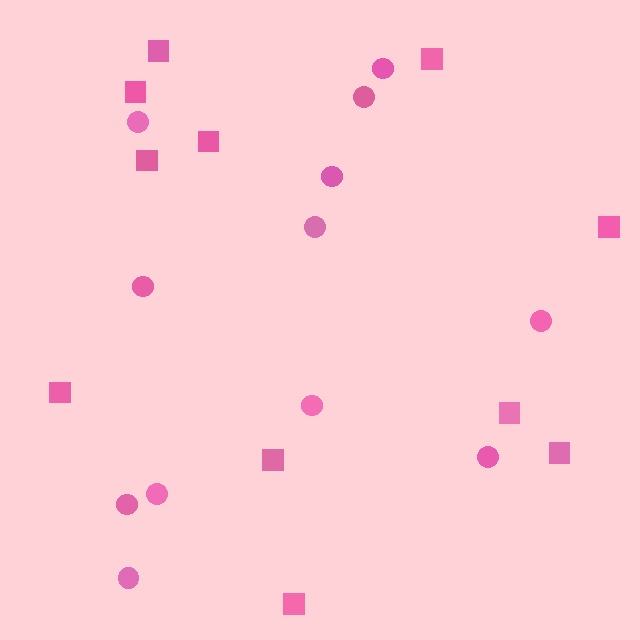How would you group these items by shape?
There are 2 groups: one group of squares (11) and one group of circles (12).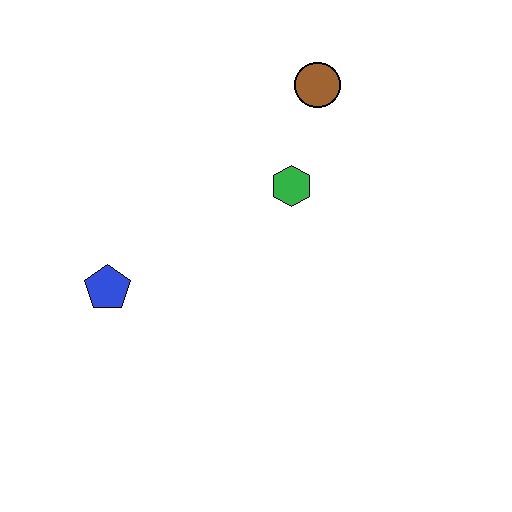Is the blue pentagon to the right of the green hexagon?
No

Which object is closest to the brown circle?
The green hexagon is closest to the brown circle.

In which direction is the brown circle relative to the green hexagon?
The brown circle is above the green hexagon.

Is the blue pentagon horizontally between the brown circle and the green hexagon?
No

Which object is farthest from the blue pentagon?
The brown circle is farthest from the blue pentagon.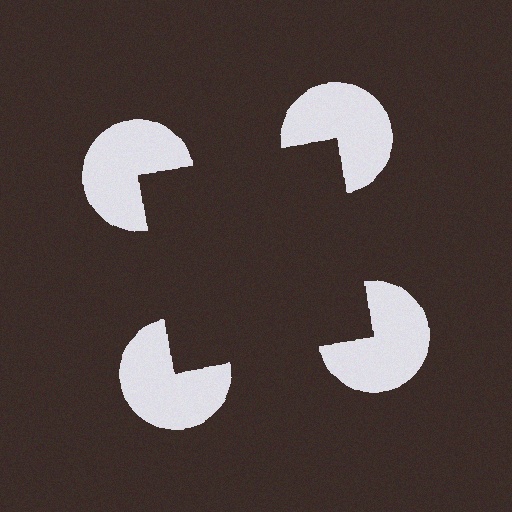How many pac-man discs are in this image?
There are 4 — one at each vertex of the illusory square.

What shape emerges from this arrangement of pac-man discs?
An illusory square — its edges are inferred from the aligned wedge cuts in the pac-man discs, not physically drawn.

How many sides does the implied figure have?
4 sides.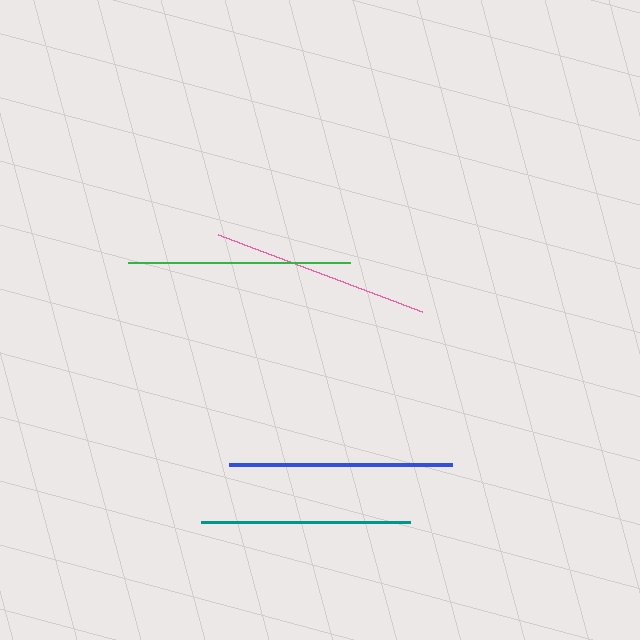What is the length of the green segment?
The green segment is approximately 222 pixels long.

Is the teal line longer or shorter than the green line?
The green line is longer than the teal line.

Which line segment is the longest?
The blue line is the longest at approximately 223 pixels.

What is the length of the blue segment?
The blue segment is approximately 223 pixels long.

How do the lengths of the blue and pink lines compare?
The blue and pink lines are approximately the same length.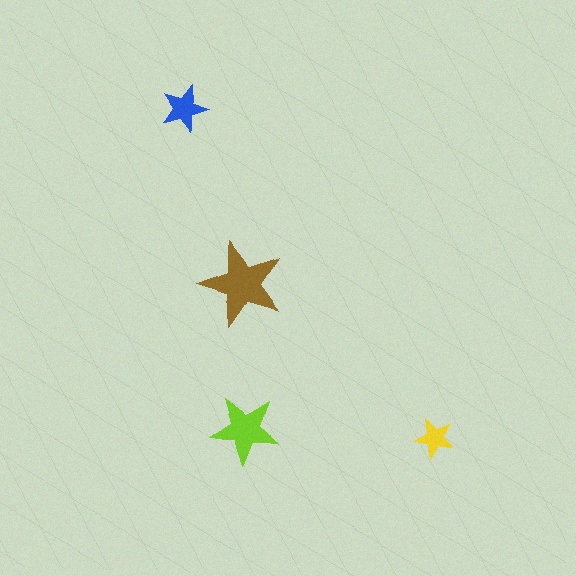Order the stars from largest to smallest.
the brown one, the lime one, the blue one, the yellow one.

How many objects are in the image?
There are 4 objects in the image.